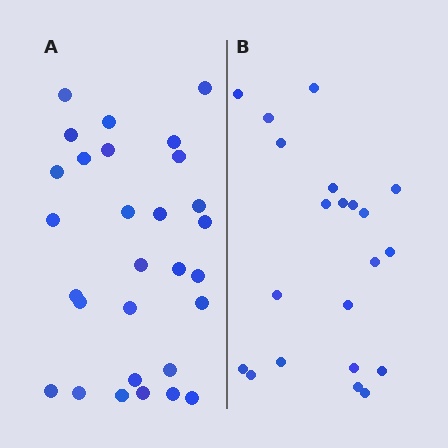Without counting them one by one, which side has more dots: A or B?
Region A (the left region) has more dots.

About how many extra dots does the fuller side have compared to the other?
Region A has roughly 8 or so more dots than region B.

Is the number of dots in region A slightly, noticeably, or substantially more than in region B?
Region A has noticeably more, but not dramatically so. The ratio is roughly 1.4 to 1.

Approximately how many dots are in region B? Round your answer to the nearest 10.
About 20 dots. (The exact count is 21, which rounds to 20.)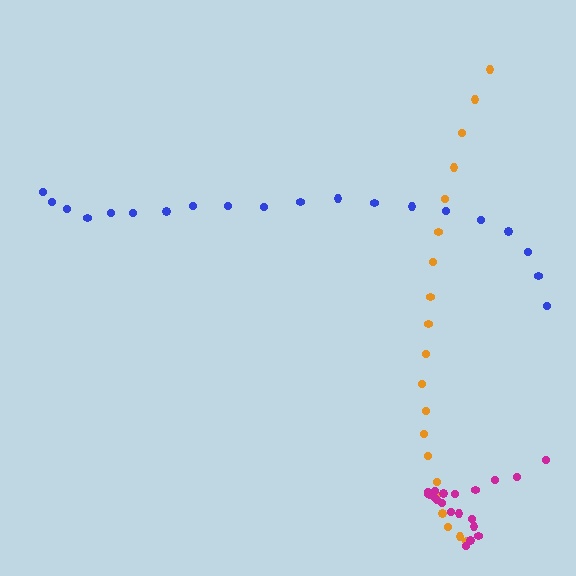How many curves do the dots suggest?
There are 3 distinct paths.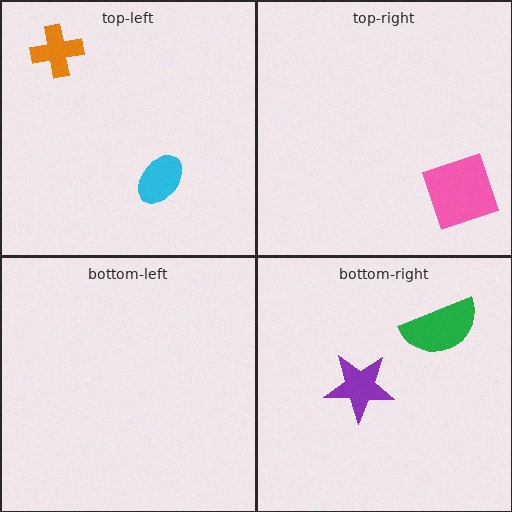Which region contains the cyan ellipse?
The top-left region.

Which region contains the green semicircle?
The bottom-right region.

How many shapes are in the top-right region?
1.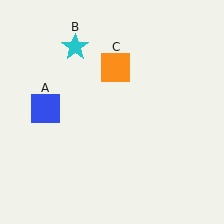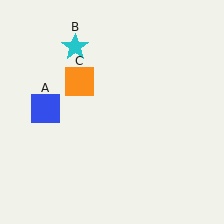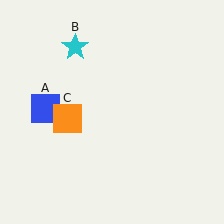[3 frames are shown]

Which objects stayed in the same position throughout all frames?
Blue square (object A) and cyan star (object B) remained stationary.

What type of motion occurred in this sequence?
The orange square (object C) rotated counterclockwise around the center of the scene.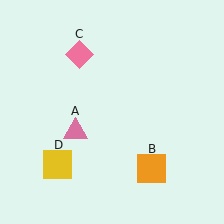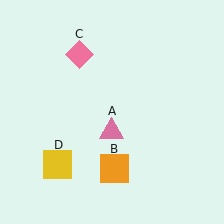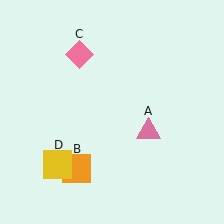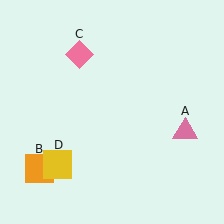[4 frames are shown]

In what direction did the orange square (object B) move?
The orange square (object B) moved left.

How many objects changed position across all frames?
2 objects changed position: pink triangle (object A), orange square (object B).